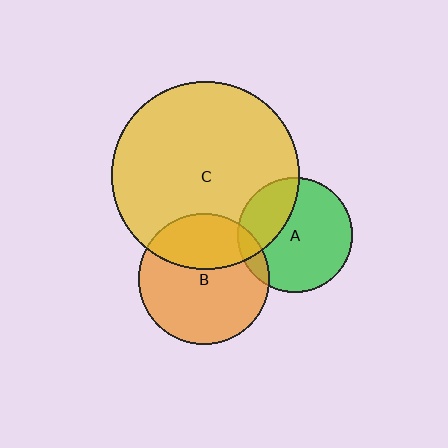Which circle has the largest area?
Circle C (yellow).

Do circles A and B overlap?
Yes.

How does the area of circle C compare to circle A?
Approximately 2.7 times.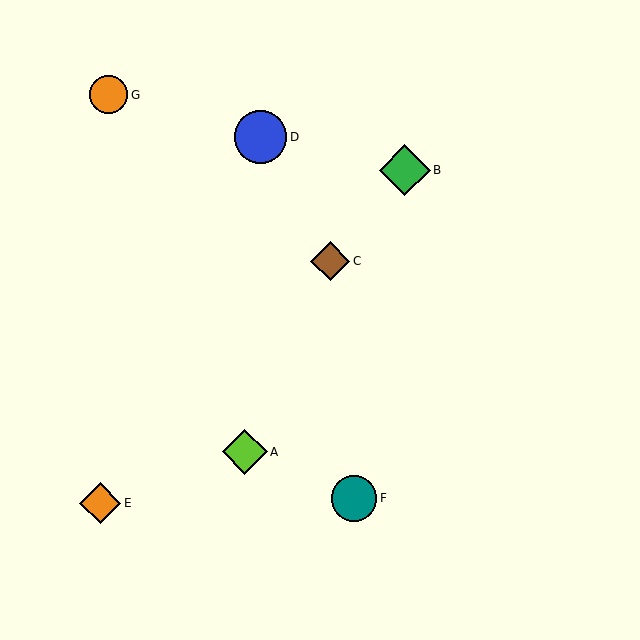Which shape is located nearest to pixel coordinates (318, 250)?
The brown diamond (labeled C) at (330, 261) is nearest to that location.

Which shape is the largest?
The blue circle (labeled D) is the largest.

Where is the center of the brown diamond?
The center of the brown diamond is at (330, 261).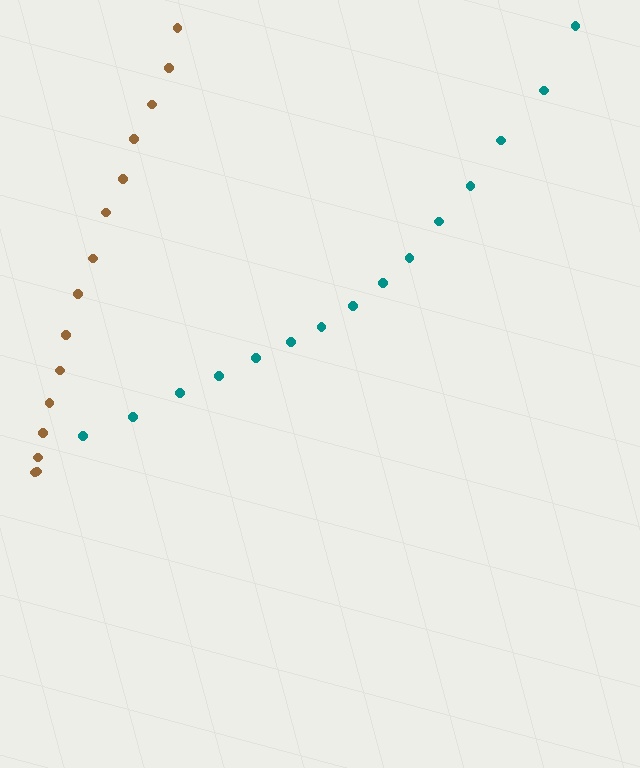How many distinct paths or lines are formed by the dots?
There are 2 distinct paths.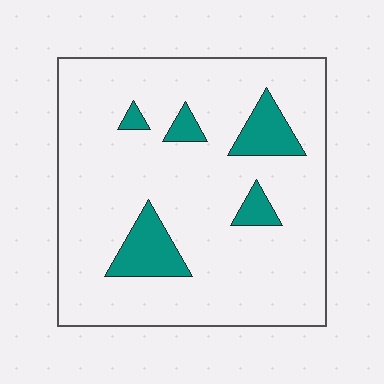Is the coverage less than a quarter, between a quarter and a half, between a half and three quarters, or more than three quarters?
Less than a quarter.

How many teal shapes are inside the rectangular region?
5.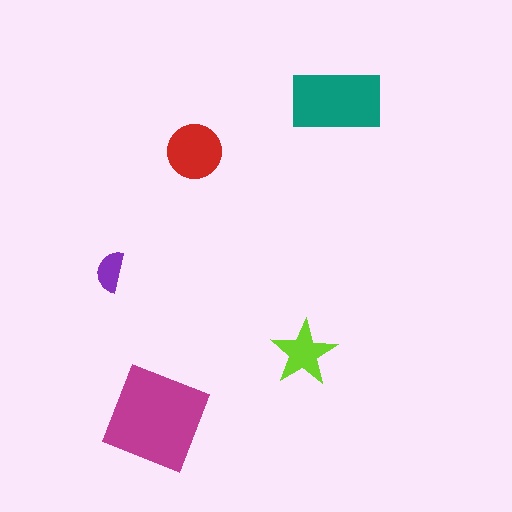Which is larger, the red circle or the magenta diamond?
The magenta diamond.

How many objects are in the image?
There are 5 objects in the image.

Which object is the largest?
The magenta diamond.